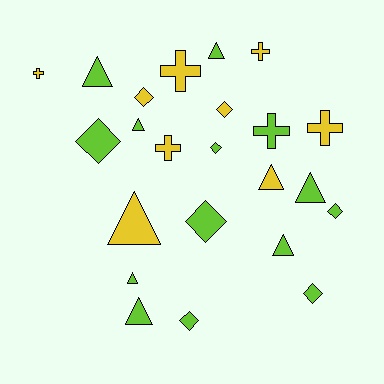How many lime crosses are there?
There is 1 lime cross.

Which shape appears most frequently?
Triangle, with 9 objects.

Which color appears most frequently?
Lime, with 14 objects.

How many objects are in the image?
There are 23 objects.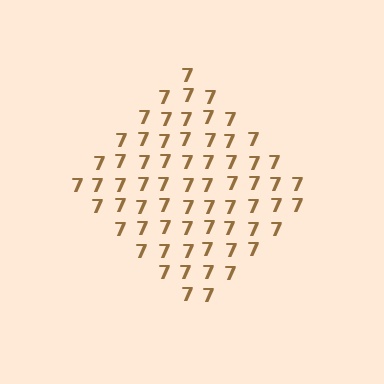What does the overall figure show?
The overall figure shows a diamond.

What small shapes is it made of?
It is made of small digit 7's.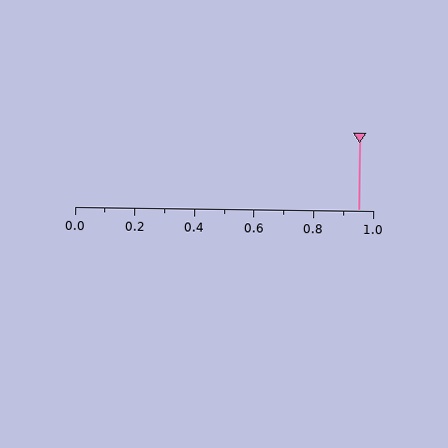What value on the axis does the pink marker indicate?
The marker indicates approximately 0.95.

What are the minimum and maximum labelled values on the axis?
The axis runs from 0.0 to 1.0.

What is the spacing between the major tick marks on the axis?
The major ticks are spaced 0.2 apart.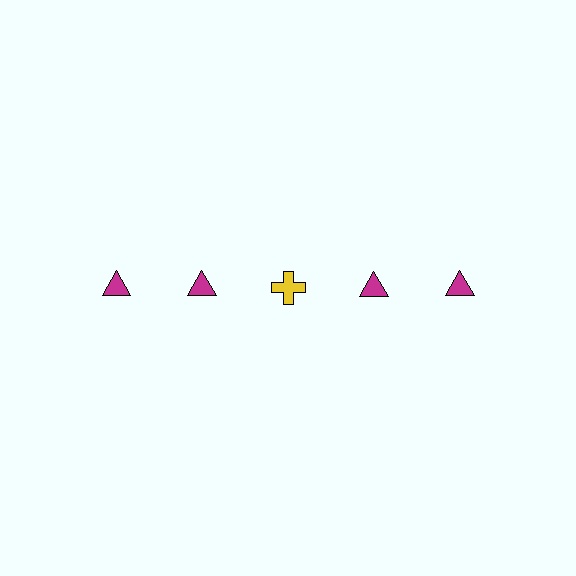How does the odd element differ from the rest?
It differs in both color (yellow instead of magenta) and shape (cross instead of triangle).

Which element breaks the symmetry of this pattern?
The yellow cross in the top row, center column breaks the symmetry. All other shapes are magenta triangles.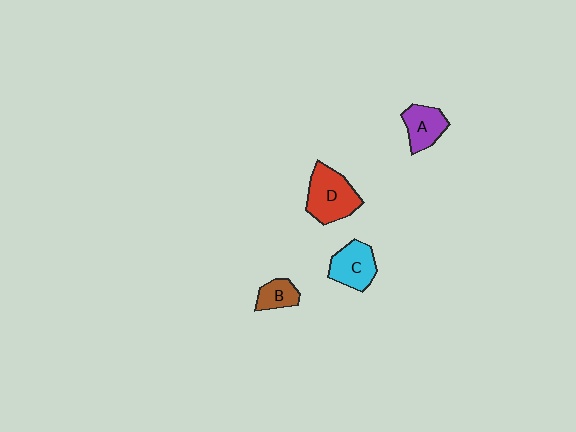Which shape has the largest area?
Shape D (red).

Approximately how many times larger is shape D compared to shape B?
Approximately 2.1 times.